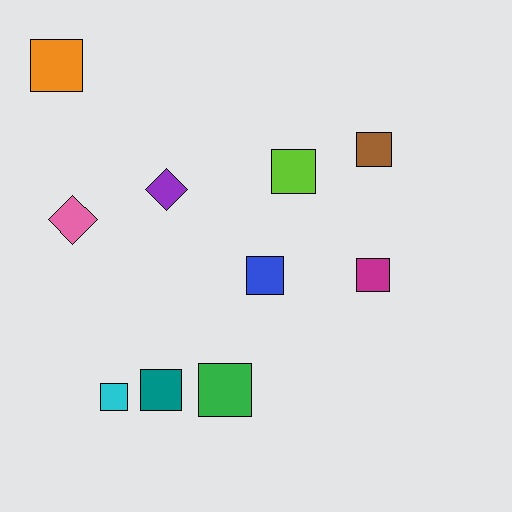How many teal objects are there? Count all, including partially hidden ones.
There is 1 teal object.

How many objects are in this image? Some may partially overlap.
There are 10 objects.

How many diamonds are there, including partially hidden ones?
There are 2 diamonds.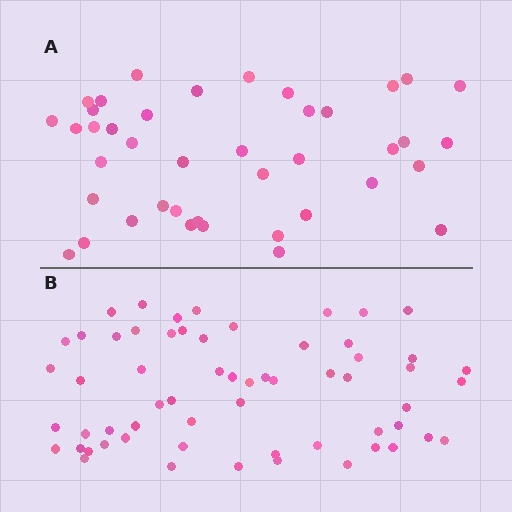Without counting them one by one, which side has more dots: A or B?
Region B (the bottom region) has more dots.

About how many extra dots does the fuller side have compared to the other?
Region B has approximately 20 more dots than region A.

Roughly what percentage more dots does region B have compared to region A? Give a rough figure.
About 45% more.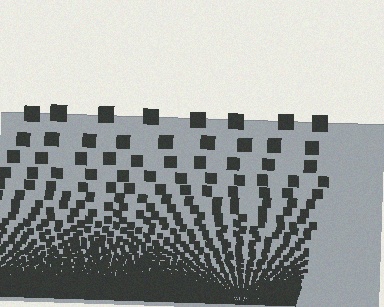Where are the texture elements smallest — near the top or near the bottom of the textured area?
Near the bottom.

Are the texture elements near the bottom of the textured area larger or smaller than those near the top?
Smaller. The gradient is inverted — elements near the bottom are smaller and denser.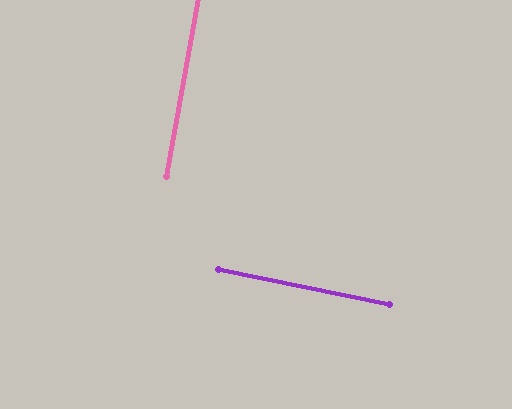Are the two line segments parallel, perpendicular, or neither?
Perpendicular — they meet at approximately 89°.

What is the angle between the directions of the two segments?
Approximately 89 degrees.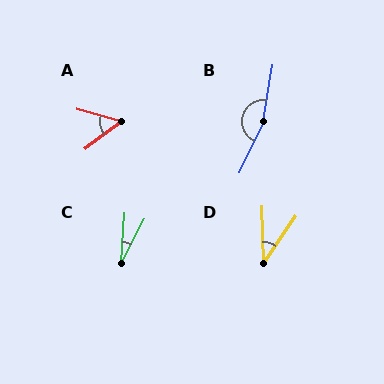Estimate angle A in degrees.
Approximately 52 degrees.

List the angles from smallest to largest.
C (24°), D (36°), A (52°), B (164°).